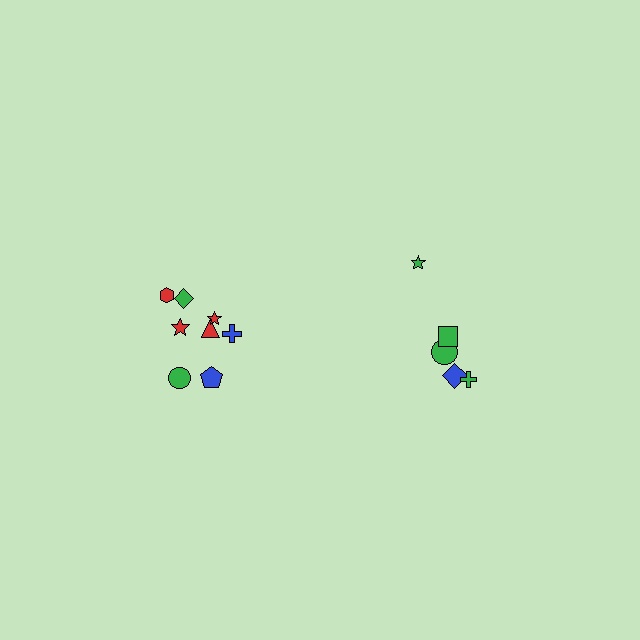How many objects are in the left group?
There are 8 objects.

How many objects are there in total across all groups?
There are 13 objects.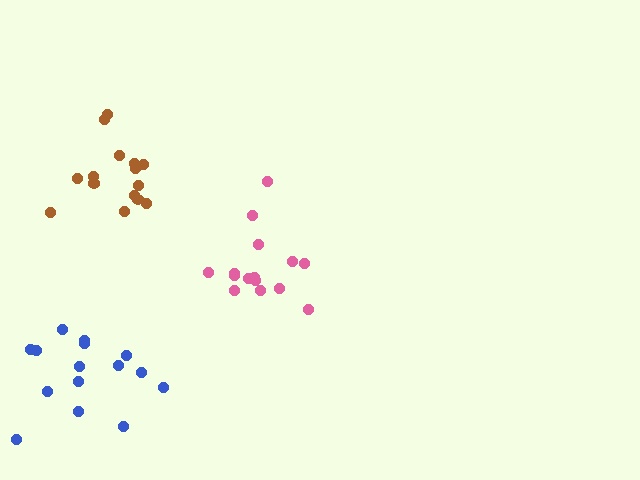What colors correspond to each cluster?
The clusters are colored: brown, blue, pink.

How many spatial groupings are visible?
There are 3 spatial groupings.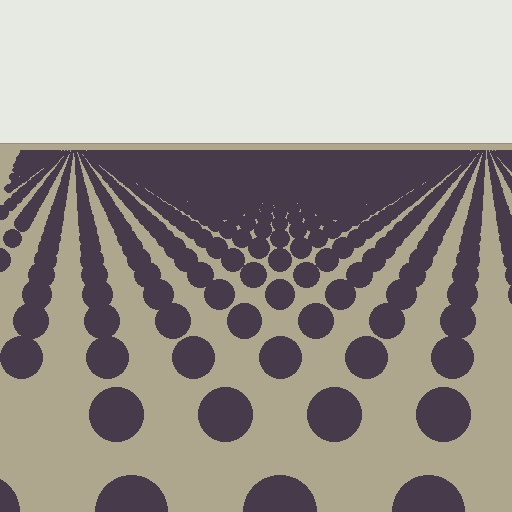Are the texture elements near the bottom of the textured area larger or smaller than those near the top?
Larger. Near the bottom, elements are closer to the viewer and appear at a bigger on-screen size.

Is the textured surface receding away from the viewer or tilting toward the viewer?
The surface is receding away from the viewer. Texture elements get smaller and denser toward the top.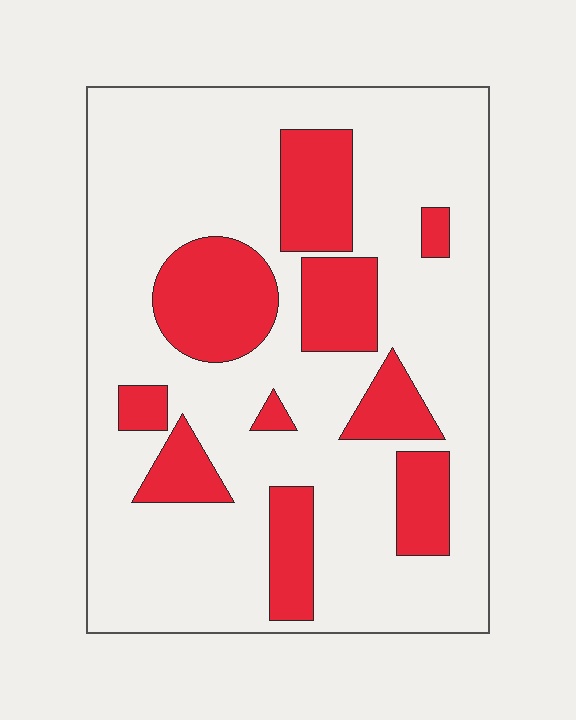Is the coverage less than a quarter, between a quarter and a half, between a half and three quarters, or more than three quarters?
Less than a quarter.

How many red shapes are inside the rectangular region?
10.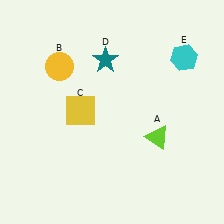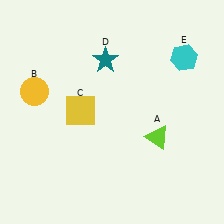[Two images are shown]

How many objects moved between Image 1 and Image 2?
1 object moved between the two images.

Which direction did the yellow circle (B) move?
The yellow circle (B) moved left.